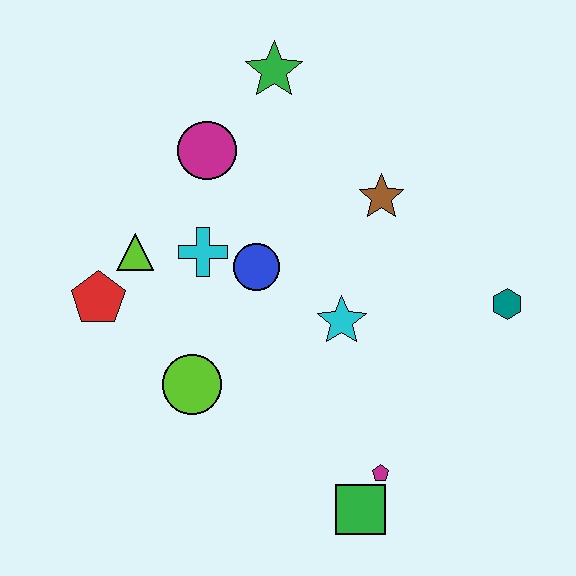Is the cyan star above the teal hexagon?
No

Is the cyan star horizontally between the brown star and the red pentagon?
Yes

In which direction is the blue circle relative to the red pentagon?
The blue circle is to the right of the red pentagon.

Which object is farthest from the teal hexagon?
The red pentagon is farthest from the teal hexagon.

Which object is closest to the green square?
The magenta pentagon is closest to the green square.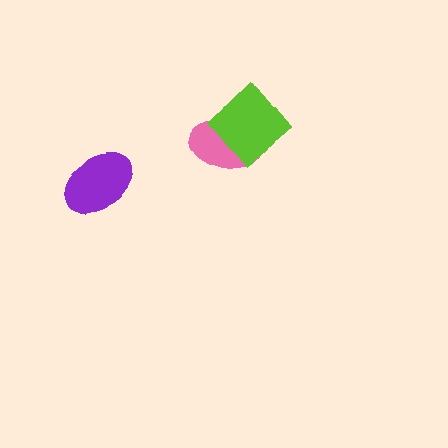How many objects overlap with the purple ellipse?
0 objects overlap with the purple ellipse.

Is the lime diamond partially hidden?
No, no other shape covers it.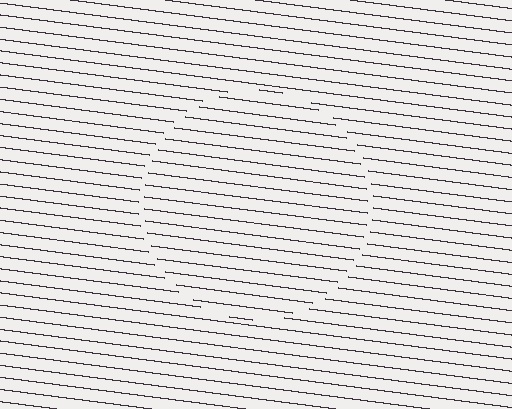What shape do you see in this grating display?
An illusory circle. The interior of the shape contains the same grating, shifted by half a period — the contour is defined by the phase discontinuity where line-ends from the inner and outer gratings abut.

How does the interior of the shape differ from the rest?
The interior of the shape contains the same grating, shifted by half a period — the contour is defined by the phase discontinuity where line-ends from the inner and outer gratings abut.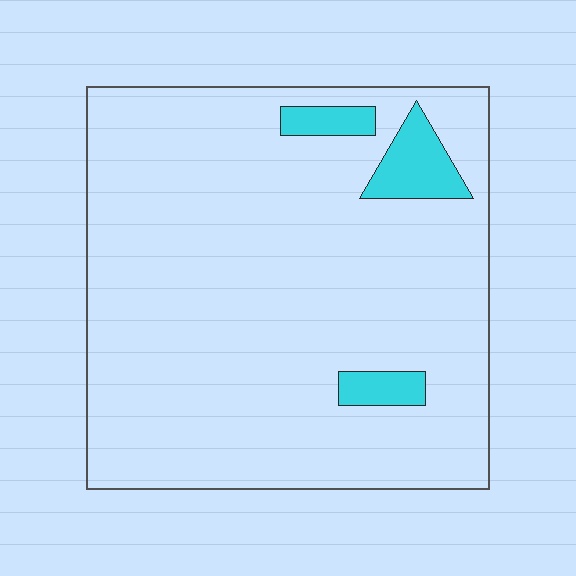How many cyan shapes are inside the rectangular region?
3.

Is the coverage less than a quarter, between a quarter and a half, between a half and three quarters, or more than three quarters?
Less than a quarter.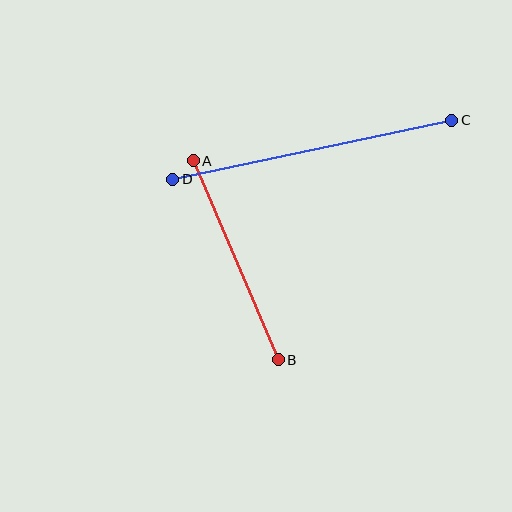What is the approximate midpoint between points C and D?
The midpoint is at approximately (312, 150) pixels.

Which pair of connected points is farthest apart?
Points C and D are farthest apart.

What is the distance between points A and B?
The distance is approximately 216 pixels.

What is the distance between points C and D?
The distance is approximately 285 pixels.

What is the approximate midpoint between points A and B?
The midpoint is at approximately (236, 260) pixels.